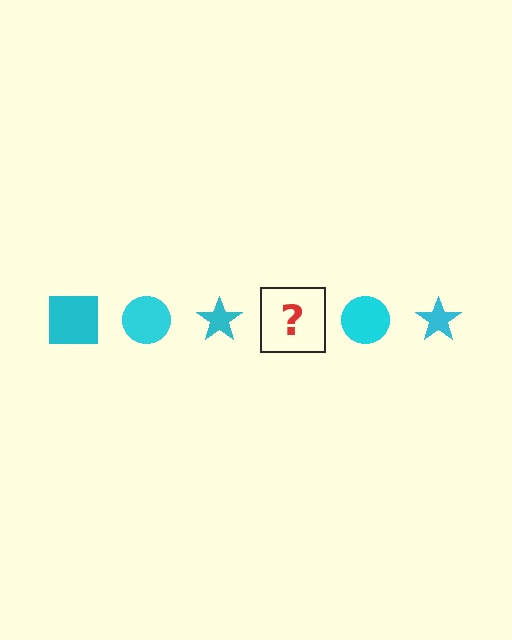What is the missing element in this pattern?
The missing element is a cyan square.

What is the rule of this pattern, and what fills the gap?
The rule is that the pattern cycles through square, circle, star shapes in cyan. The gap should be filled with a cyan square.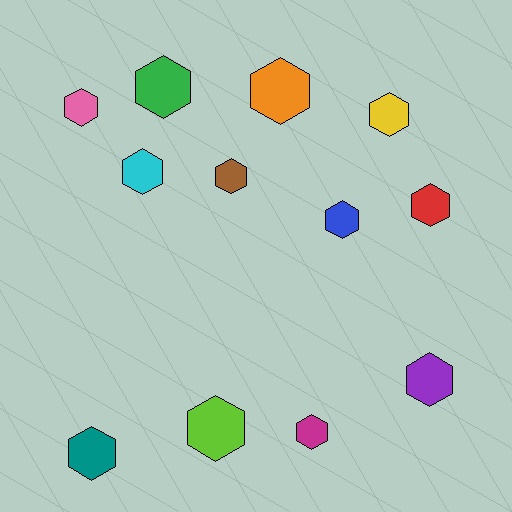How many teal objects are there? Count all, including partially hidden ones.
There is 1 teal object.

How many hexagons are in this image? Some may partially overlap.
There are 12 hexagons.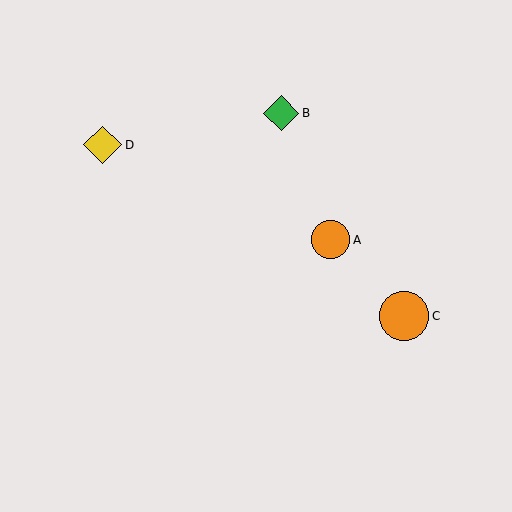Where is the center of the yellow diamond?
The center of the yellow diamond is at (103, 145).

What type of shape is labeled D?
Shape D is a yellow diamond.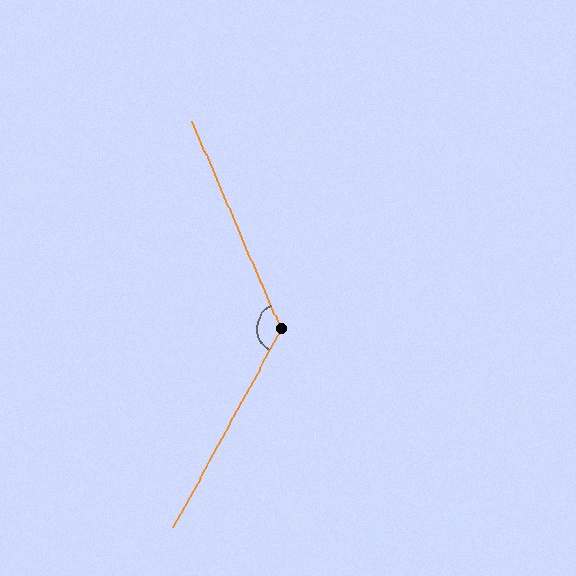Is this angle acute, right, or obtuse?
It is obtuse.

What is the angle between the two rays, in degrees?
Approximately 128 degrees.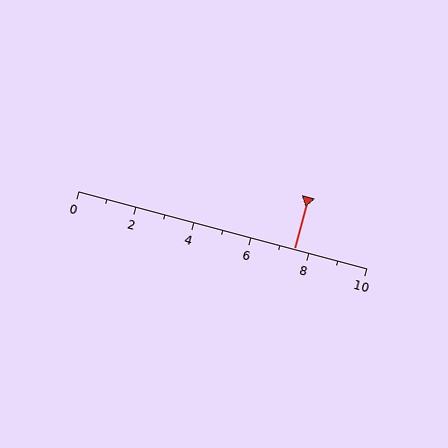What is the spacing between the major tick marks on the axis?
The major ticks are spaced 2 apart.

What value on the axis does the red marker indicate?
The marker indicates approximately 7.5.